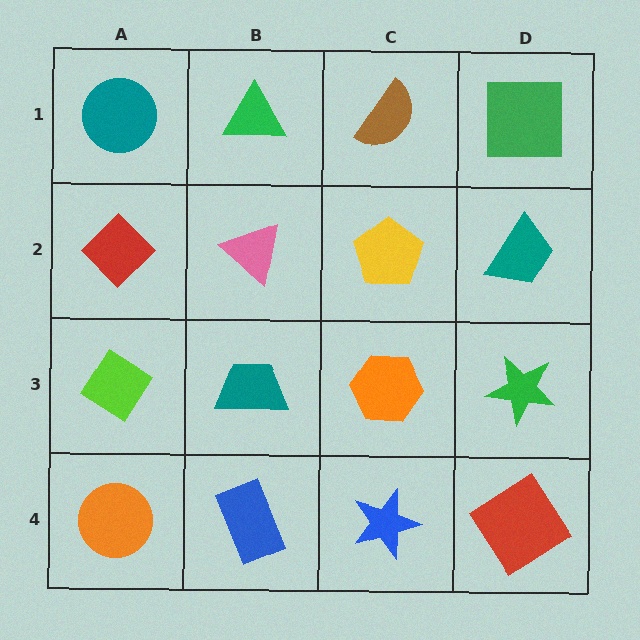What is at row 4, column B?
A blue rectangle.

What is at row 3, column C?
An orange hexagon.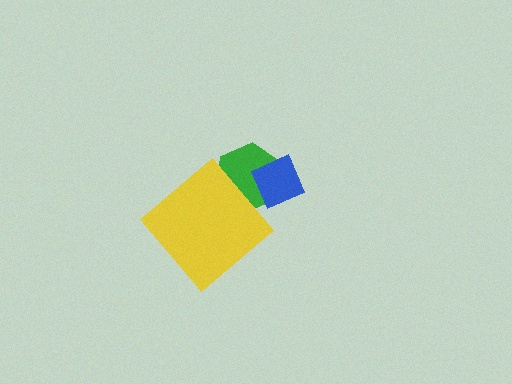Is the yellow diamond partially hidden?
No, no other shape covers it.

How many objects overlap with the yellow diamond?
1 object overlaps with the yellow diamond.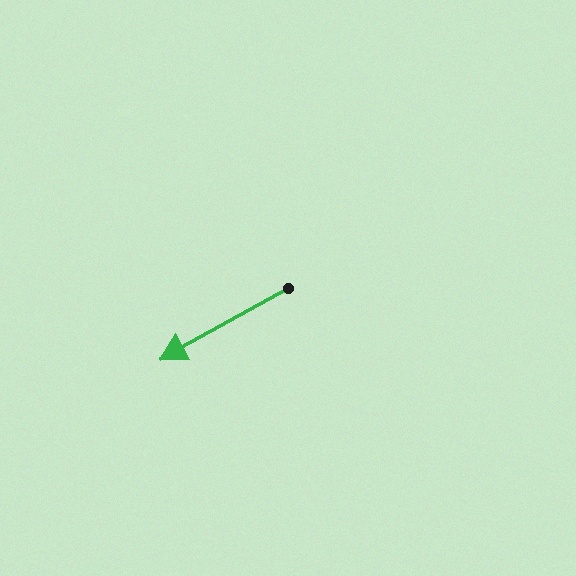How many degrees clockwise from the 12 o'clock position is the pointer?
Approximately 241 degrees.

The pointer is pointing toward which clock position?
Roughly 8 o'clock.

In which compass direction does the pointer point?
Southwest.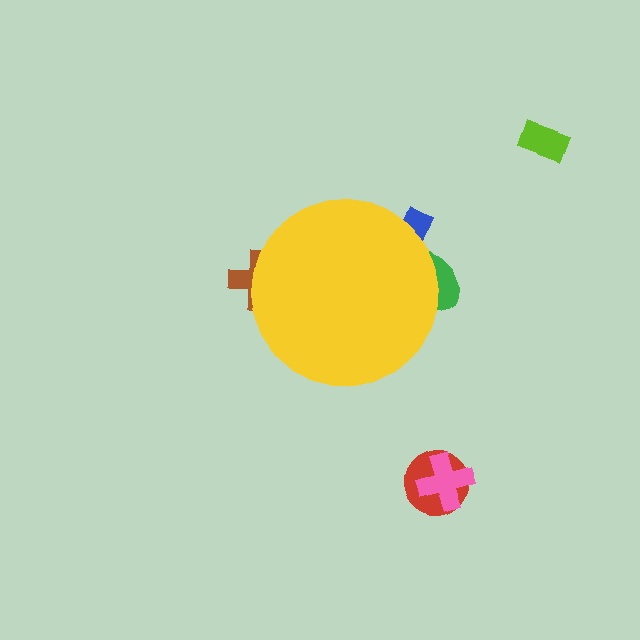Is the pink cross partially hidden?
No, the pink cross is fully visible.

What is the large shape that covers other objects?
A yellow circle.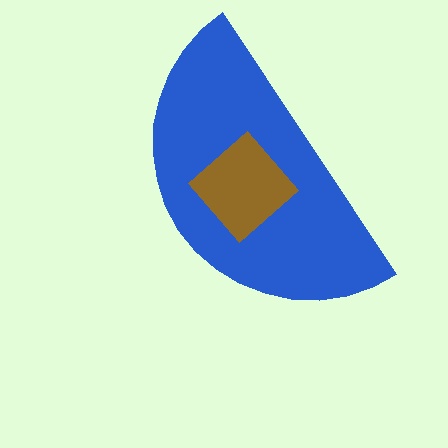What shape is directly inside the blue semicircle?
The brown diamond.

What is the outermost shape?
The blue semicircle.